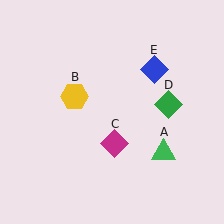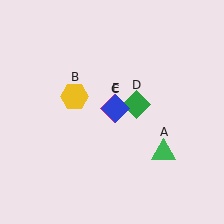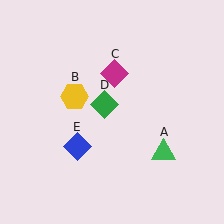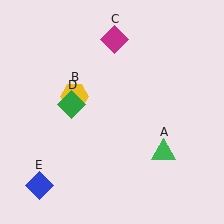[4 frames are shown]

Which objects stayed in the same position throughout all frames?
Green triangle (object A) and yellow hexagon (object B) remained stationary.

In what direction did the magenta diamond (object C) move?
The magenta diamond (object C) moved up.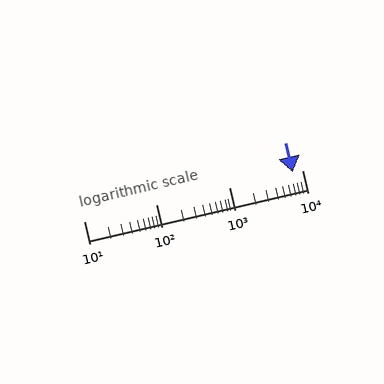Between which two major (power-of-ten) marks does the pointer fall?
The pointer is between 1000 and 10000.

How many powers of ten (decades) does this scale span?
The scale spans 3 decades, from 10 to 10000.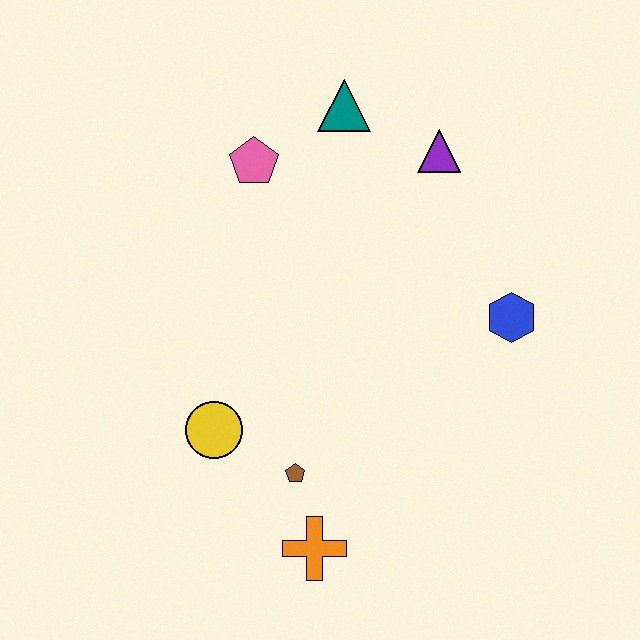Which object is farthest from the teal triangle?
The orange cross is farthest from the teal triangle.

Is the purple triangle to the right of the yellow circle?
Yes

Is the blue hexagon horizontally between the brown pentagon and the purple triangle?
No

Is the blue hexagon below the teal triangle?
Yes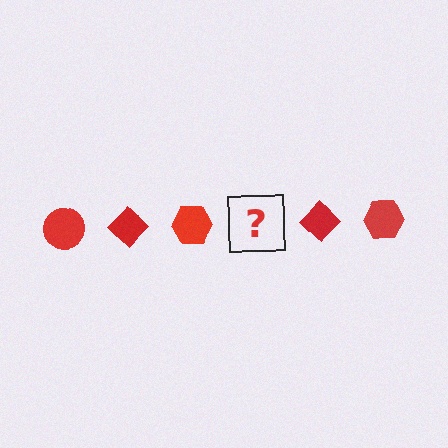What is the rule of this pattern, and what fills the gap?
The rule is that the pattern cycles through circle, diamond, hexagon shapes in red. The gap should be filled with a red circle.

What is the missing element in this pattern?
The missing element is a red circle.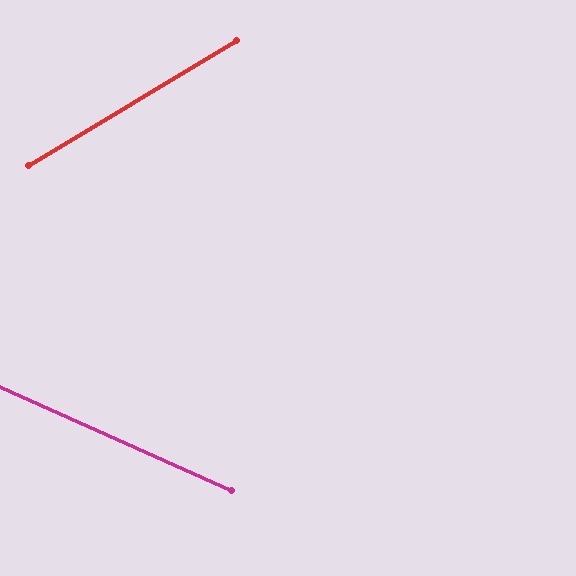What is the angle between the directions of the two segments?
Approximately 55 degrees.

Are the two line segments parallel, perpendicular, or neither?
Neither parallel nor perpendicular — they differ by about 55°.